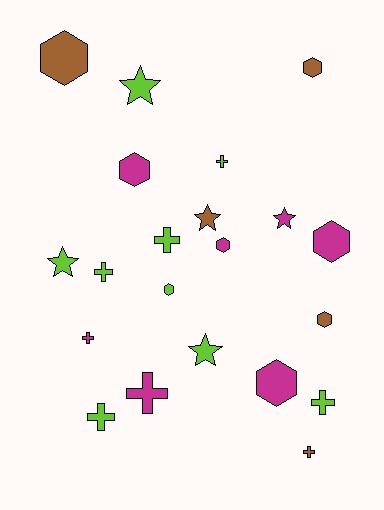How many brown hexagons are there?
There are 3 brown hexagons.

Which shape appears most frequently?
Cross, with 8 objects.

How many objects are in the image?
There are 21 objects.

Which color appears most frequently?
Lime, with 9 objects.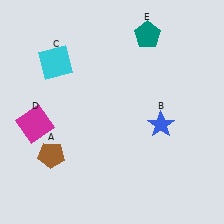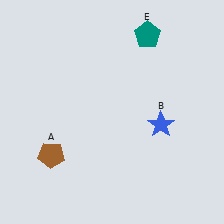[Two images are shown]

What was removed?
The magenta square (D), the cyan square (C) were removed in Image 2.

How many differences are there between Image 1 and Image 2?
There are 2 differences between the two images.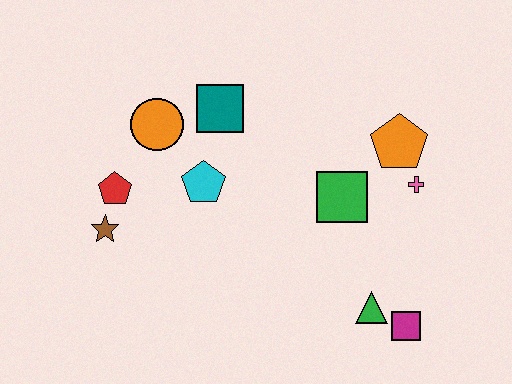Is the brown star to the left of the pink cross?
Yes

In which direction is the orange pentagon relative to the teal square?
The orange pentagon is to the right of the teal square.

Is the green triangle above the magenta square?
Yes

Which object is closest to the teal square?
The orange circle is closest to the teal square.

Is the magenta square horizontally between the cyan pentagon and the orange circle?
No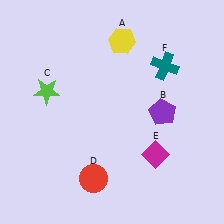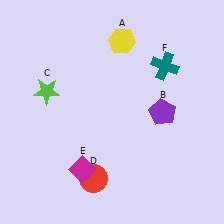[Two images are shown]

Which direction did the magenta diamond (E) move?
The magenta diamond (E) moved left.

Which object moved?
The magenta diamond (E) moved left.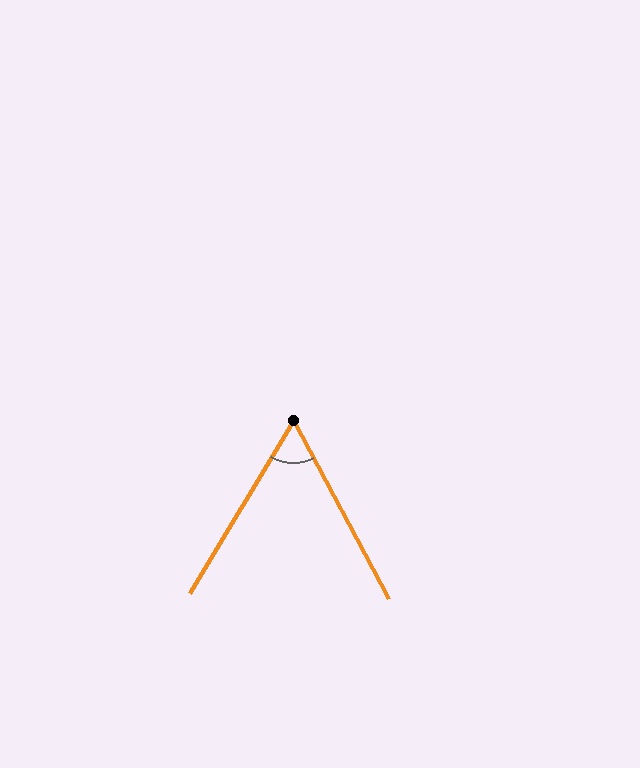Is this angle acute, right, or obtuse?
It is acute.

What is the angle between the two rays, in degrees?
Approximately 59 degrees.